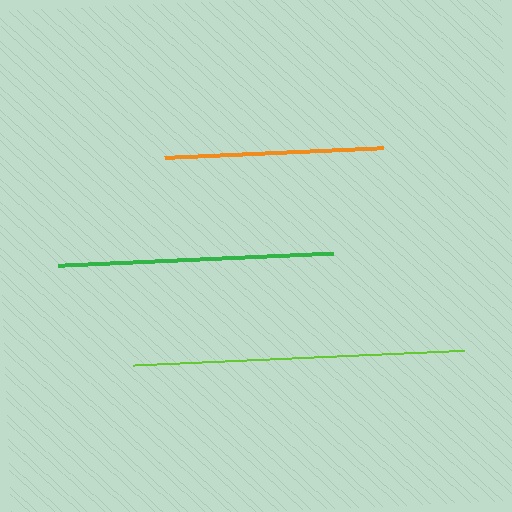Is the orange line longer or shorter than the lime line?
The lime line is longer than the orange line.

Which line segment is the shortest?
The orange line is the shortest at approximately 220 pixels.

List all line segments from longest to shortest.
From longest to shortest: lime, green, orange.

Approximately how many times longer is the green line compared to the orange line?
The green line is approximately 1.3 times the length of the orange line.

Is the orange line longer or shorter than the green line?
The green line is longer than the orange line.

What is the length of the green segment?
The green segment is approximately 276 pixels long.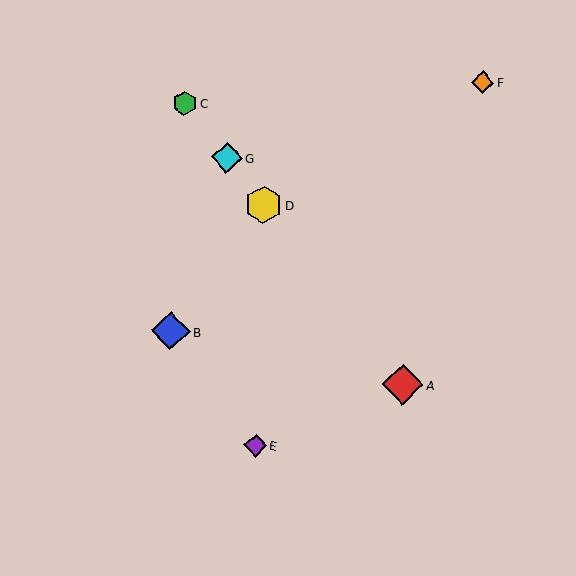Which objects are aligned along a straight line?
Objects A, C, D, G are aligned along a straight line.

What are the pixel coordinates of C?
Object C is at (185, 103).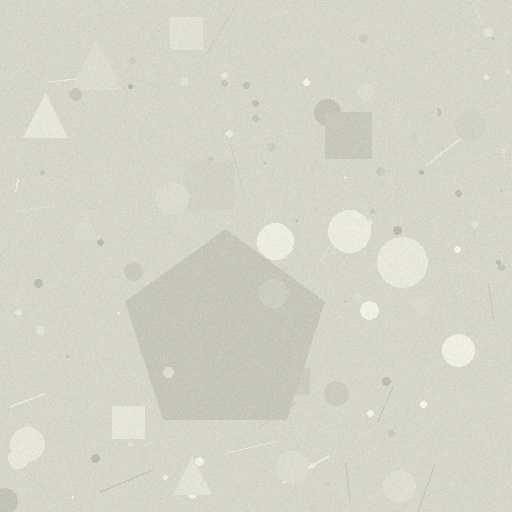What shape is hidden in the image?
A pentagon is hidden in the image.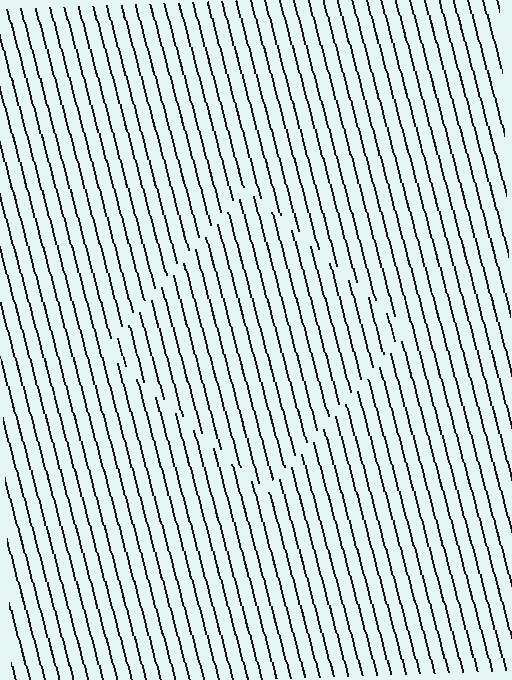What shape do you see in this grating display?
An illusory square. The interior of the shape contains the same grating, shifted by half a period — the contour is defined by the phase discontinuity where line-ends from the inner and outer gratings abut.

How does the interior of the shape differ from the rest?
The interior of the shape contains the same grating, shifted by half a period — the contour is defined by the phase discontinuity where line-ends from the inner and outer gratings abut.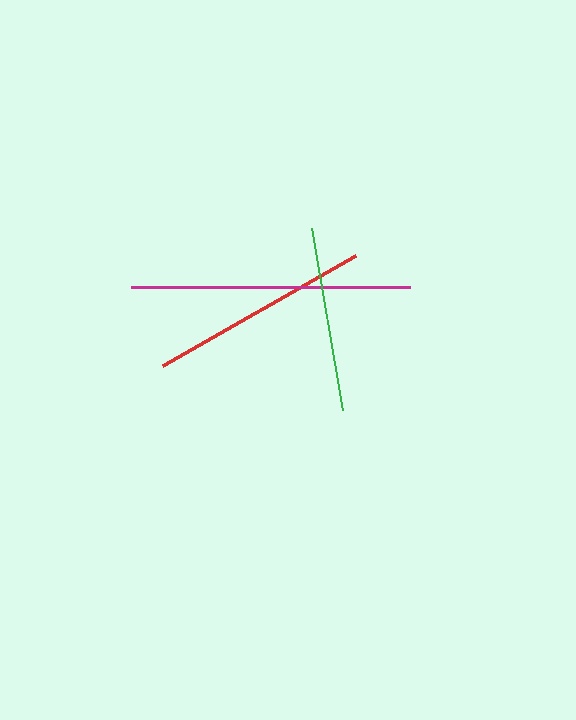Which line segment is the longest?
The magenta line is the longest at approximately 279 pixels.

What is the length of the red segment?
The red segment is approximately 222 pixels long.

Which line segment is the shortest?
The green line is the shortest at approximately 185 pixels.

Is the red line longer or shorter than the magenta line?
The magenta line is longer than the red line.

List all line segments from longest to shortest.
From longest to shortest: magenta, red, green.